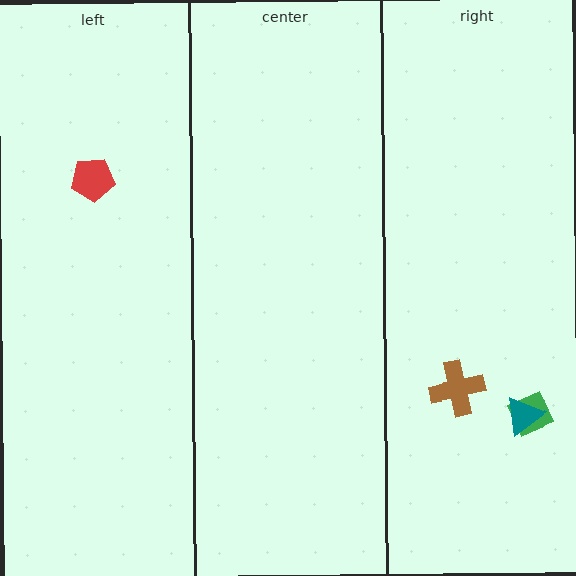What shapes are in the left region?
The red pentagon.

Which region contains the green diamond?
The right region.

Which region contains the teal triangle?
The right region.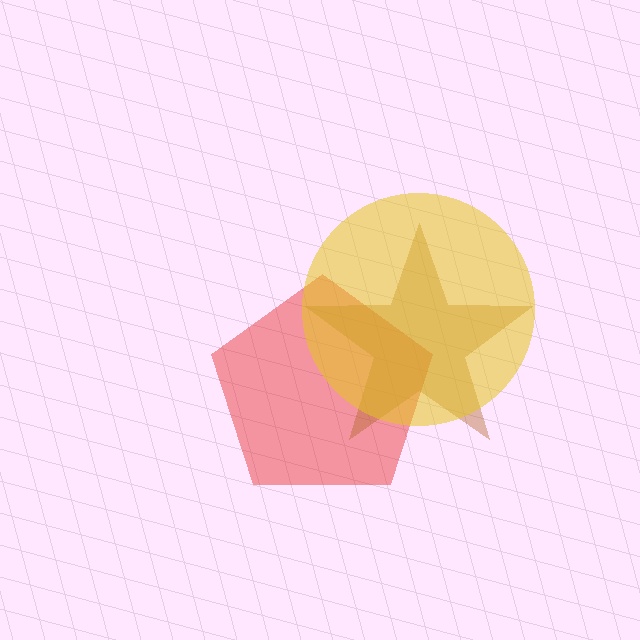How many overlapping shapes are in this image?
There are 3 overlapping shapes in the image.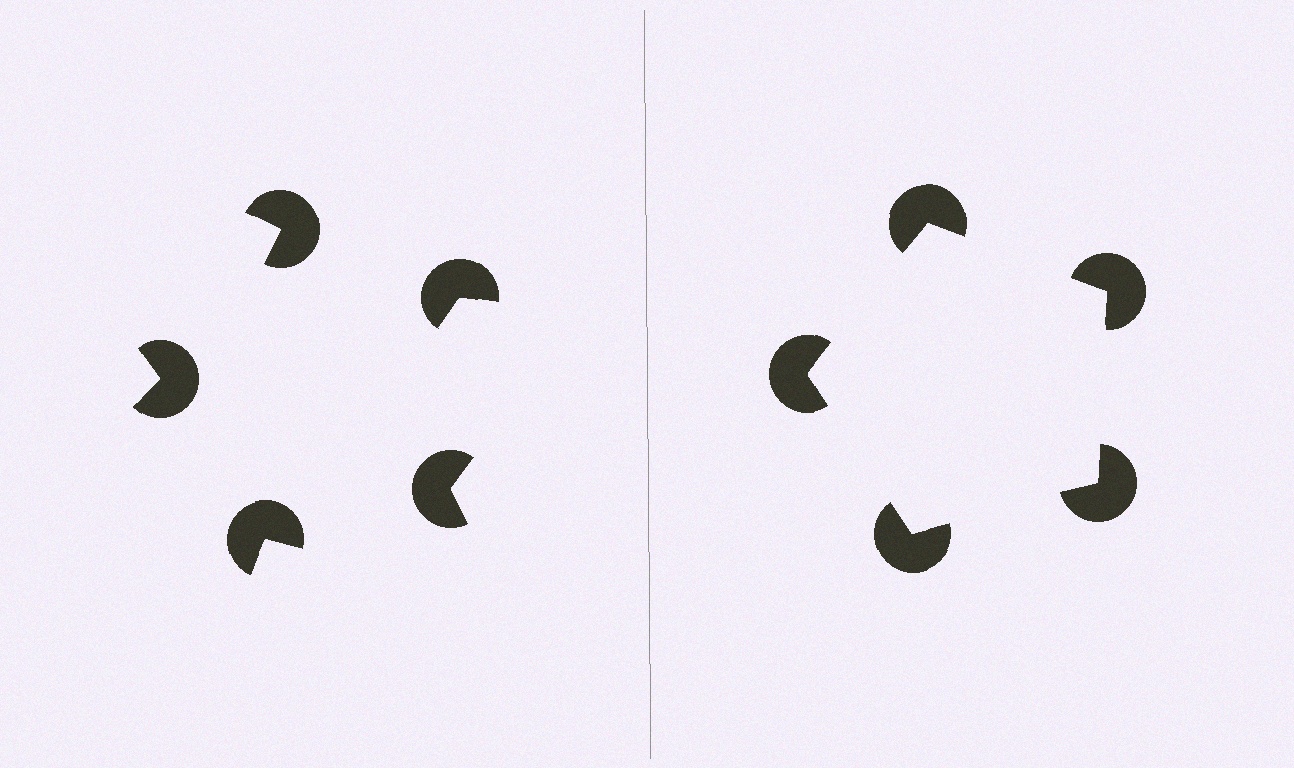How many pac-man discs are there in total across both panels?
10 — 5 on each side.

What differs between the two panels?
The pac-man discs are positioned identically on both sides; only the wedge orientations differ. On the right they align to a pentagon; on the left they are misaligned.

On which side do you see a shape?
An illusory pentagon appears on the right side. On the left side the wedge cuts are rotated, so no coherent shape forms.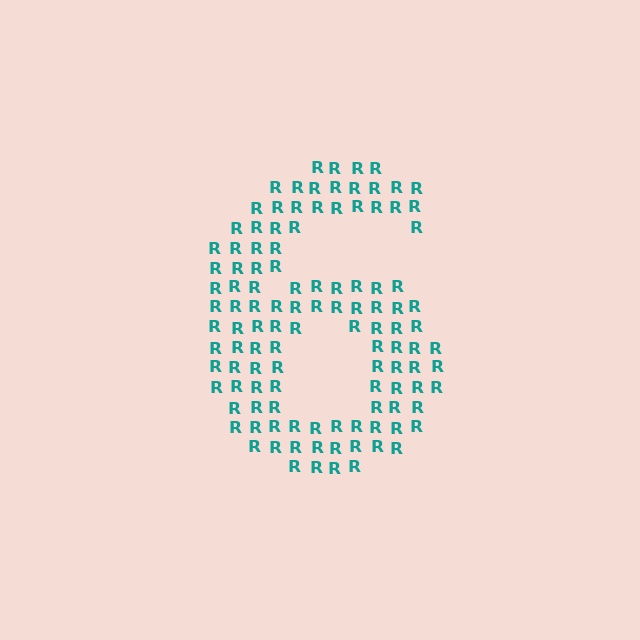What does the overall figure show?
The overall figure shows the digit 6.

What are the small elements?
The small elements are letter R's.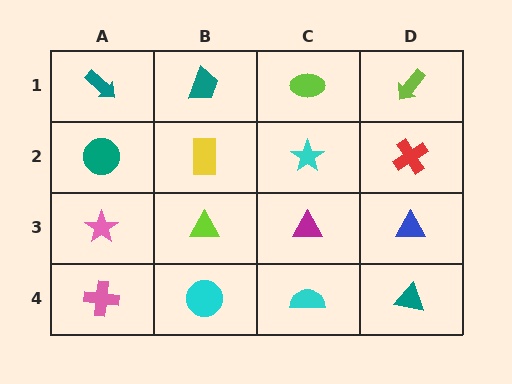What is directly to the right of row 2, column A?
A yellow rectangle.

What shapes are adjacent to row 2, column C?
A lime ellipse (row 1, column C), a magenta triangle (row 3, column C), a yellow rectangle (row 2, column B), a red cross (row 2, column D).